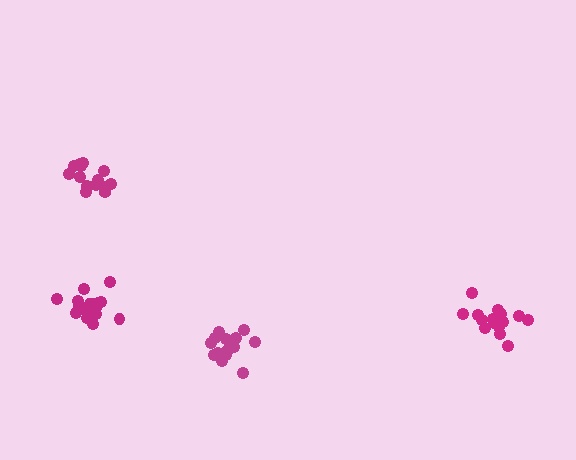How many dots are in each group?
Group 1: 18 dots, Group 2: 16 dots, Group 3: 16 dots, Group 4: 14 dots (64 total).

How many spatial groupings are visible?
There are 4 spatial groupings.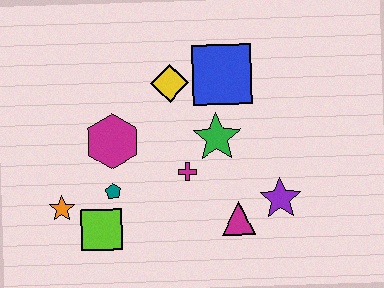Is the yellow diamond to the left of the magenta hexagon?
No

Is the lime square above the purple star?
No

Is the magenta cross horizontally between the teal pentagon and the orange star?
No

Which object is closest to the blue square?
The yellow diamond is closest to the blue square.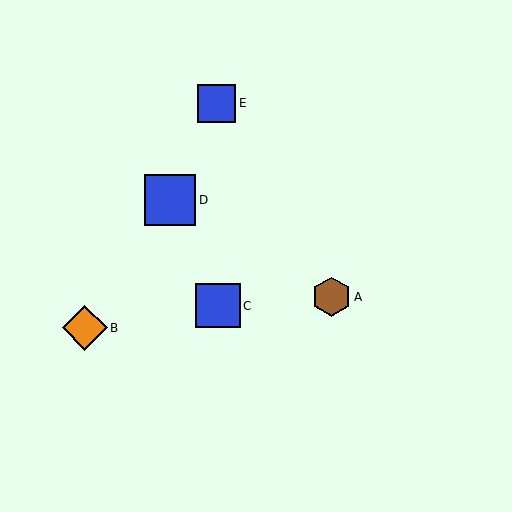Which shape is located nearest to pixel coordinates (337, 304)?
The brown hexagon (labeled A) at (331, 297) is nearest to that location.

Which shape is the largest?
The blue square (labeled D) is the largest.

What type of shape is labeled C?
Shape C is a blue square.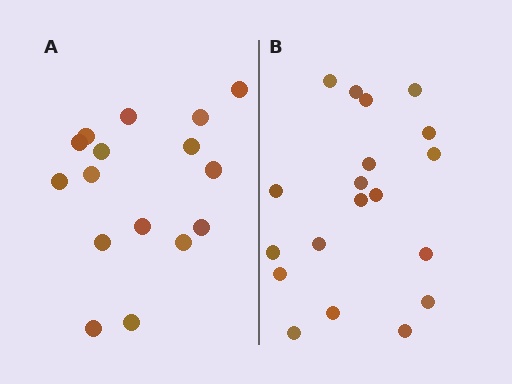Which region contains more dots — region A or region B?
Region B (the right region) has more dots.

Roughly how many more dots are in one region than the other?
Region B has just a few more — roughly 2 or 3 more dots than region A.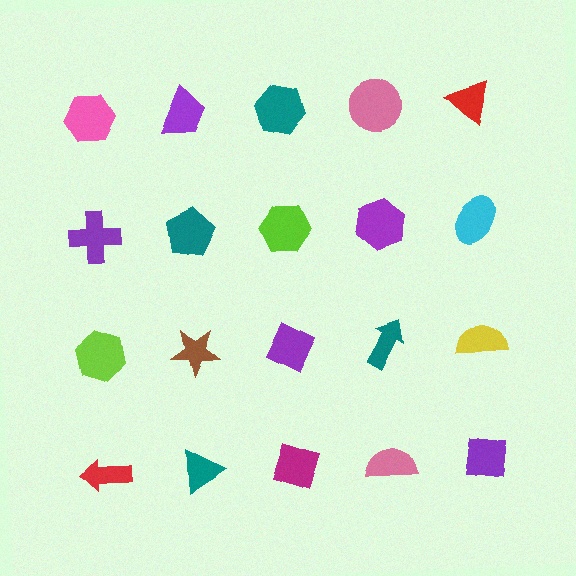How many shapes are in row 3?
5 shapes.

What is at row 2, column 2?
A teal pentagon.